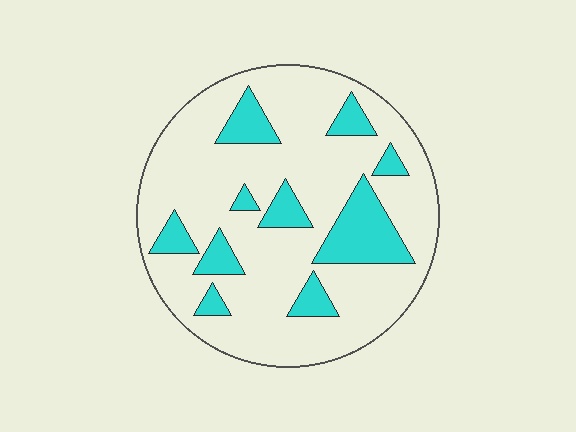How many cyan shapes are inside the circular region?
10.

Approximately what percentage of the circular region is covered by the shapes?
Approximately 20%.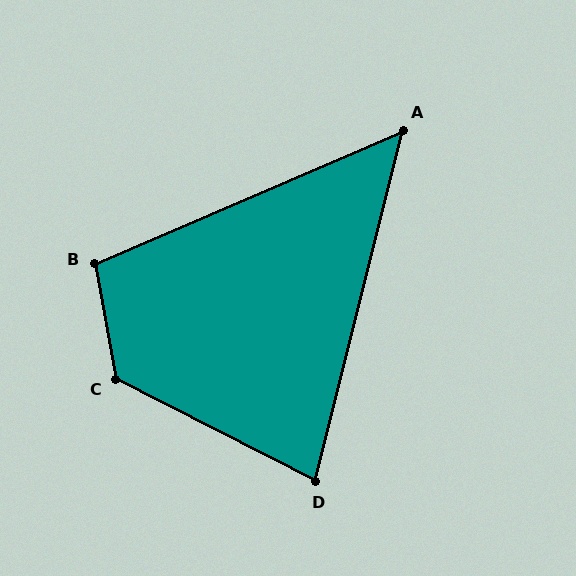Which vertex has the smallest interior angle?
A, at approximately 53 degrees.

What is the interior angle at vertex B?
Approximately 103 degrees (obtuse).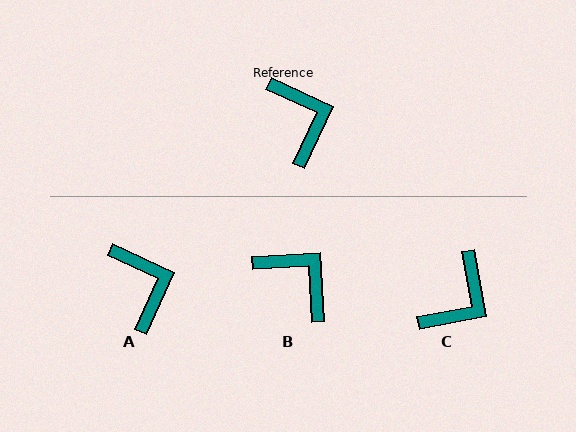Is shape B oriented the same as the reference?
No, it is off by about 28 degrees.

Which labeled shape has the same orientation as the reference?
A.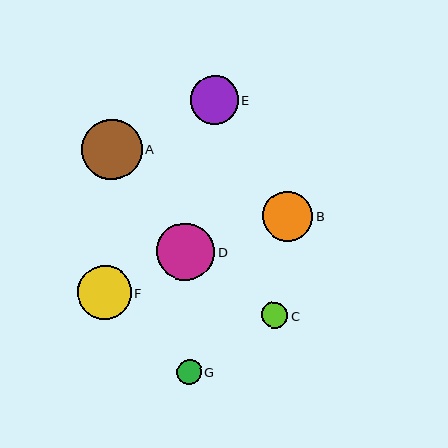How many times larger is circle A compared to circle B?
Circle A is approximately 1.2 times the size of circle B.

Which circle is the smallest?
Circle G is the smallest with a size of approximately 25 pixels.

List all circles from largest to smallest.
From largest to smallest: A, D, F, B, E, C, G.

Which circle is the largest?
Circle A is the largest with a size of approximately 60 pixels.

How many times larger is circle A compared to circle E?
Circle A is approximately 1.2 times the size of circle E.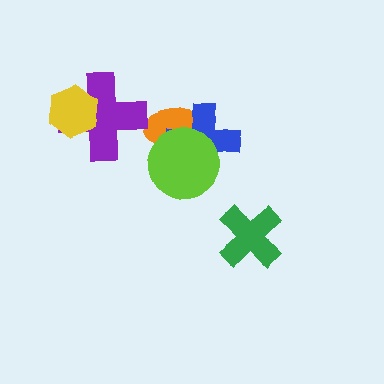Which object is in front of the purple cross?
The yellow hexagon is in front of the purple cross.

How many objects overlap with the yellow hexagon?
1 object overlaps with the yellow hexagon.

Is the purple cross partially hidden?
Yes, it is partially covered by another shape.